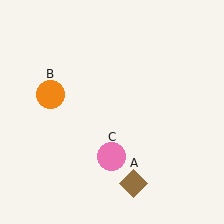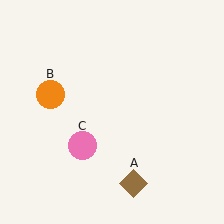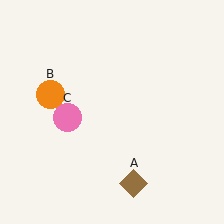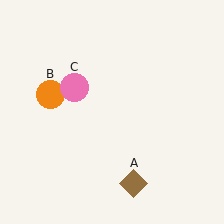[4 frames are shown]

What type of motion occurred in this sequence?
The pink circle (object C) rotated clockwise around the center of the scene.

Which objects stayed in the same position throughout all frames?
Brown diamond (object A) and orange circle (object B) remained stationary.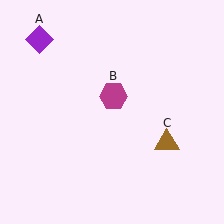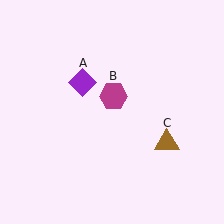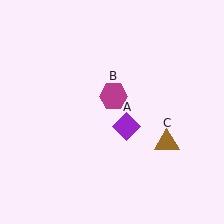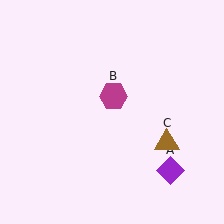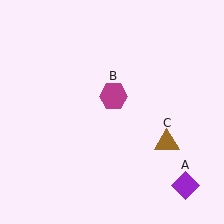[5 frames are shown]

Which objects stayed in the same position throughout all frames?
Magenta hexagon (object B) and brown triangle (object C) remained stationary.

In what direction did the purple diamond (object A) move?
The purple diamond (object A) moved down and to the right.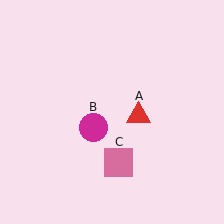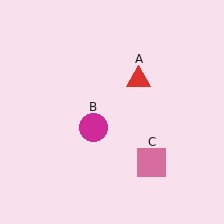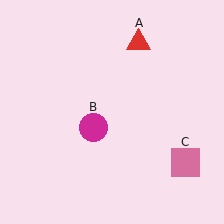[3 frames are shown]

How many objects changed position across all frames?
2 objects changed position: red triangle (object A), pink square (object C).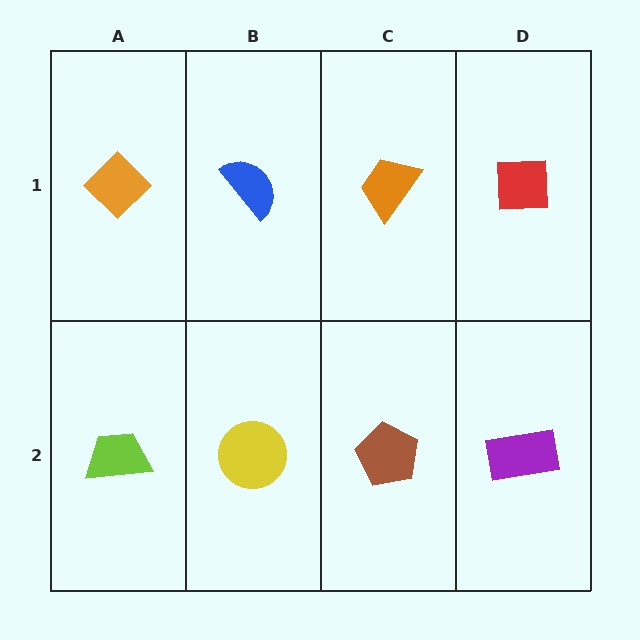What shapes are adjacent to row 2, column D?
A red square (row 1, column D), a brown pentagon (row 2, column C).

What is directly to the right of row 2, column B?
A brown pentagon.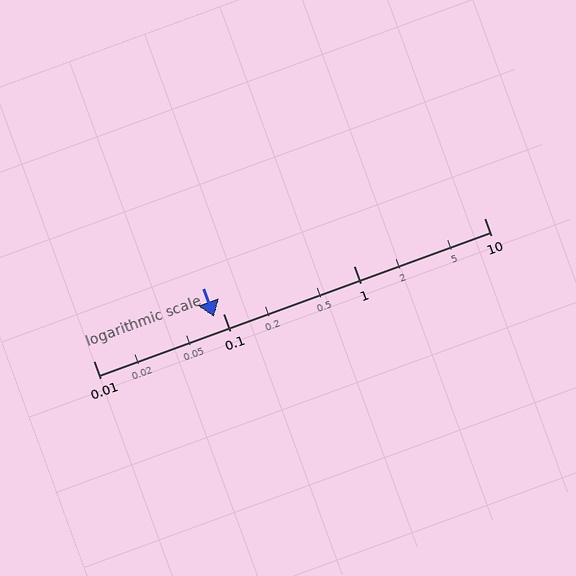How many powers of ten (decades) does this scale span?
The scale spans 3 decades, from 0.01 to 10.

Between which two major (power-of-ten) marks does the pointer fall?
The pointer is between 0.01 and 0.1.